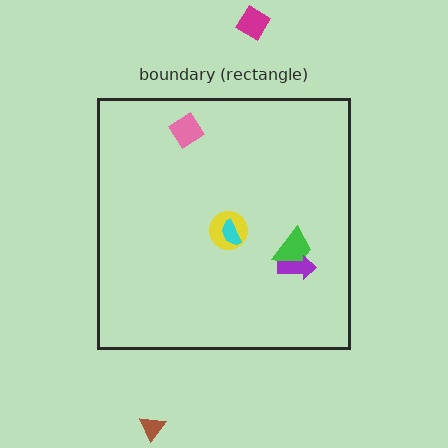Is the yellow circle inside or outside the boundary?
Inside.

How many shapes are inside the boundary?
5 inside, 2 outside.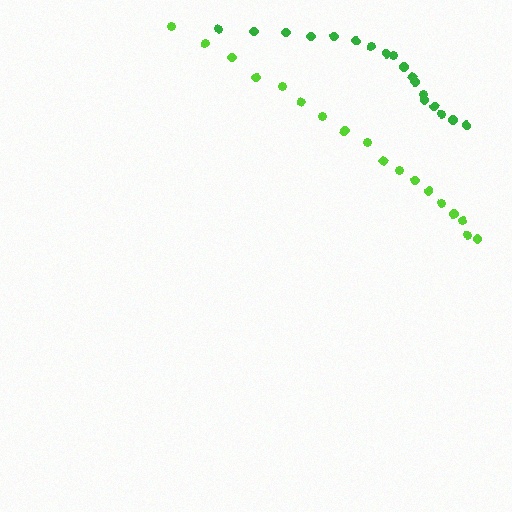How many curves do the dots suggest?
There are 2 distinct paths.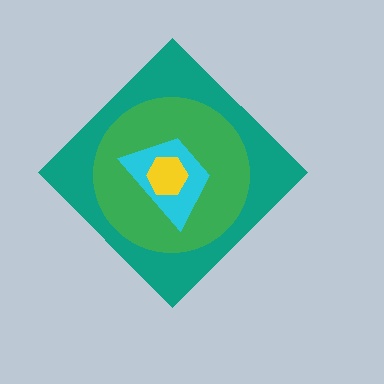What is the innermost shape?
The yellow hexagon.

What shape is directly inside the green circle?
The cyan trapezoid.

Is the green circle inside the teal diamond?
Yes.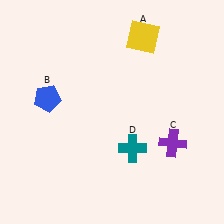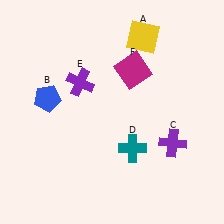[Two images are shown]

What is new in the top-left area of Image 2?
A purple cross (E) was added in the top-left area of Image 2.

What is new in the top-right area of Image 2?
A magenta square (F) was added in the top-right area of Image 2.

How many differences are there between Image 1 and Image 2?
There are 2 differences between the two images.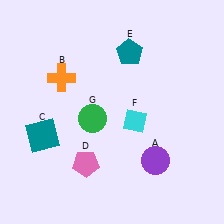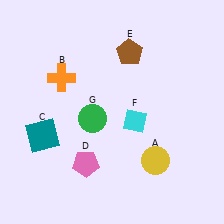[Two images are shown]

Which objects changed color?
A changed from purple to yellow. E changed from teal to brown.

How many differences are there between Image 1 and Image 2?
There are 2 differences between the two images.